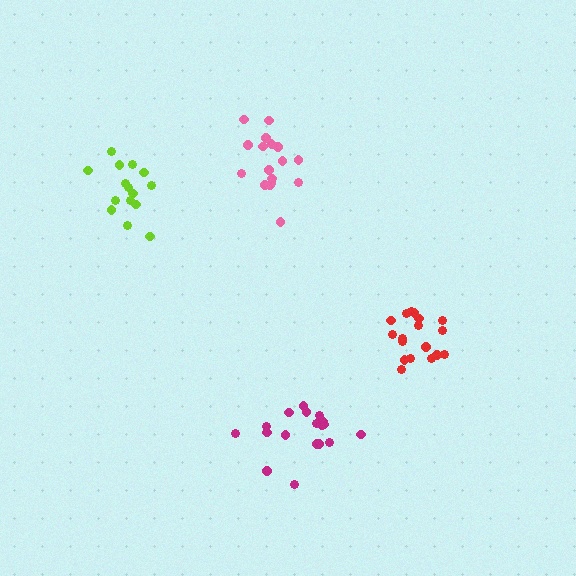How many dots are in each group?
Group 1: 18 dots, Group 2: 17 dots, Group 3: 18 dots, Group 4: 15 dots (68 total).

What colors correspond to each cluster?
The clusters are colored: red, pink, magenta, lime.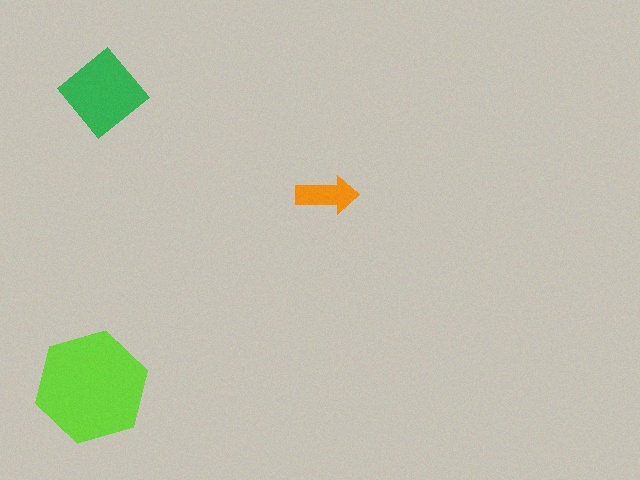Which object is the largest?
The lime hexagon.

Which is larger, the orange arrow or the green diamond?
The green diamond.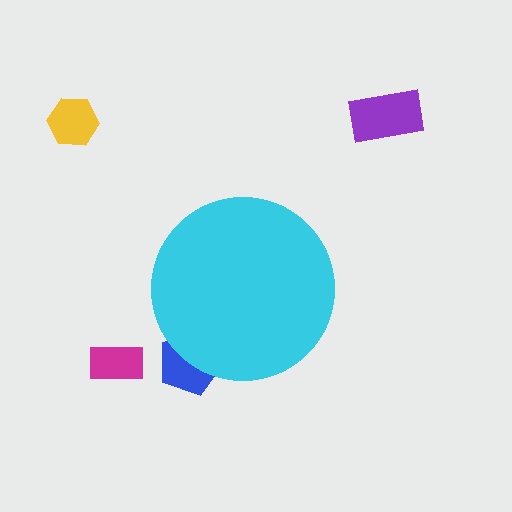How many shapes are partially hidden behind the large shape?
1 shape is partially hidden.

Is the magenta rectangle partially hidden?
No, the magenta rectangle is fully visible.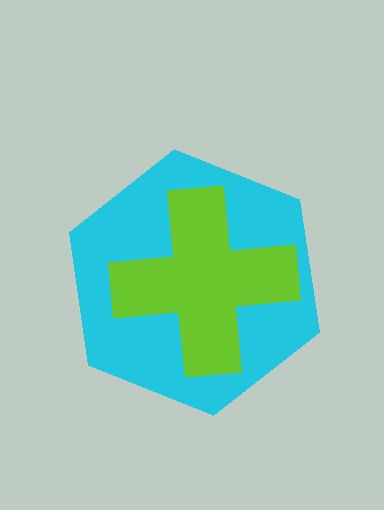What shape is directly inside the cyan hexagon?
The lime cross.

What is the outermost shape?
The cyan hexagon.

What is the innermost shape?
The lime cross.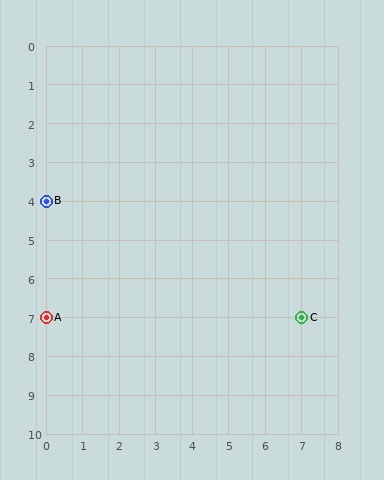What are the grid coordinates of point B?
Point B is at grid coordinates (0, 4).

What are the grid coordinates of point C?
Point C is at grid coordinates (7, 7).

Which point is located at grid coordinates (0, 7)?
Point A is at (0, 7).